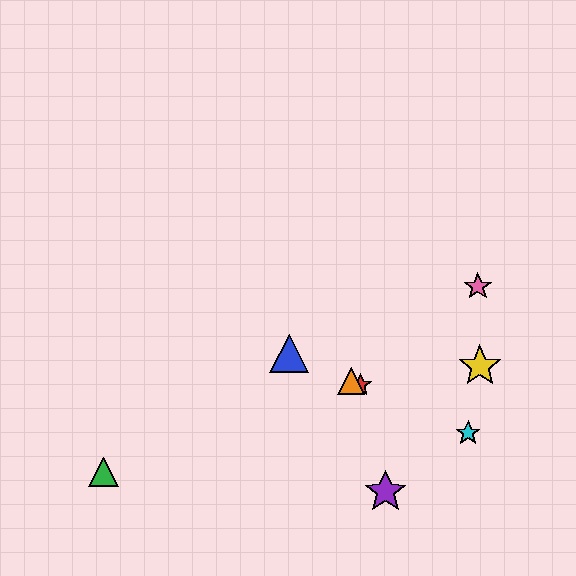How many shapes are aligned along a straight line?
4 shapes (the red star, the blue triangle, the orange triangle, the cyan star) are aligned along a straight line.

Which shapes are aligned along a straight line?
The red star, the blue triangle, the orange triangle, the cyan star are aligned along a straight line.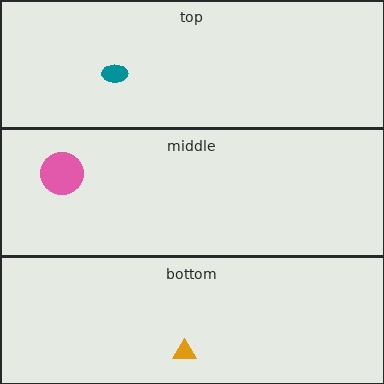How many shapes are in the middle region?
1.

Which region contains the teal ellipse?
The top region.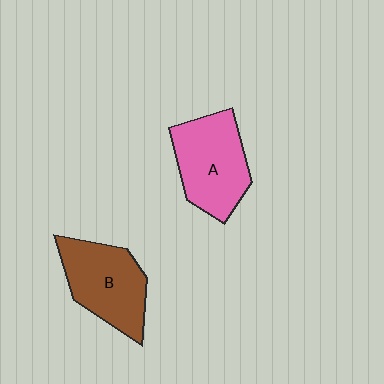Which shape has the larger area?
Shape A (pink).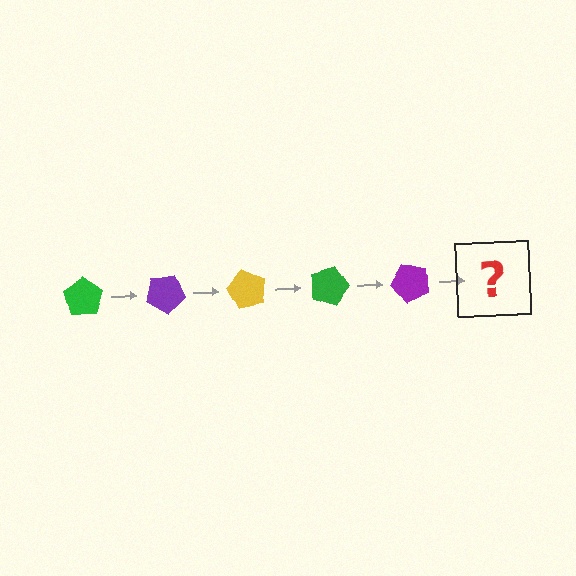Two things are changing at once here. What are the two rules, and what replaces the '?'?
The two rules are that it rotates 30 degrees each step and the color cycles through green, purple, and yellow. The '?' should be a yellow pentagon, rotated 150 degrees from the start.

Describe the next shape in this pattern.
It should be a yellow pentagon, rotated 150 degrees from the start.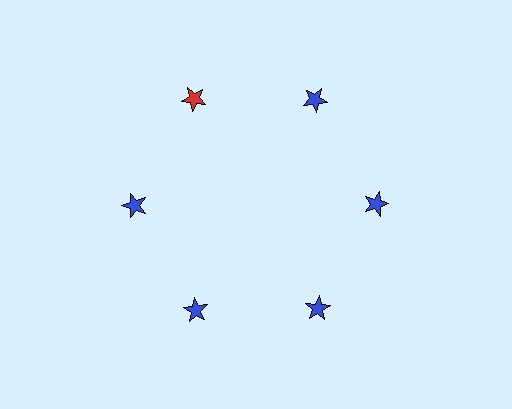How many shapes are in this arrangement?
There are 6 shapes arranged in a ring pattern.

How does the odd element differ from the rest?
It has a different color: red instead of blue.